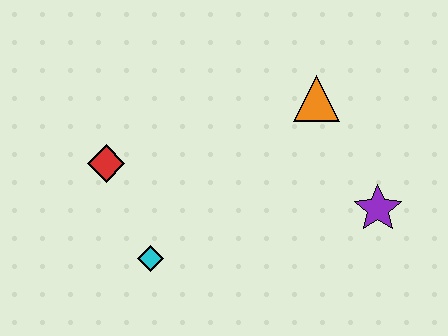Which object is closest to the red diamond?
The cyan diamond is closest to the red diamond.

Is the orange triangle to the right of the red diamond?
Yes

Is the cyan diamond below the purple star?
Yes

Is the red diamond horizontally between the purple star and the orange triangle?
No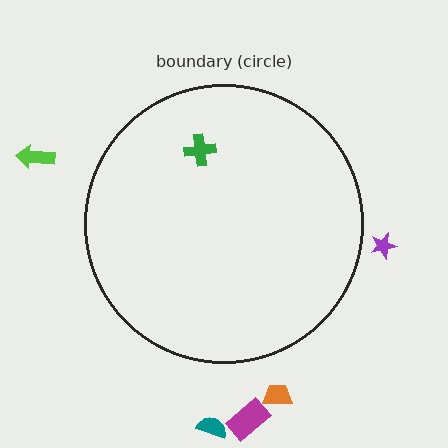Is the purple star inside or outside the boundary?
Outside.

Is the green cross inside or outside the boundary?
Inside.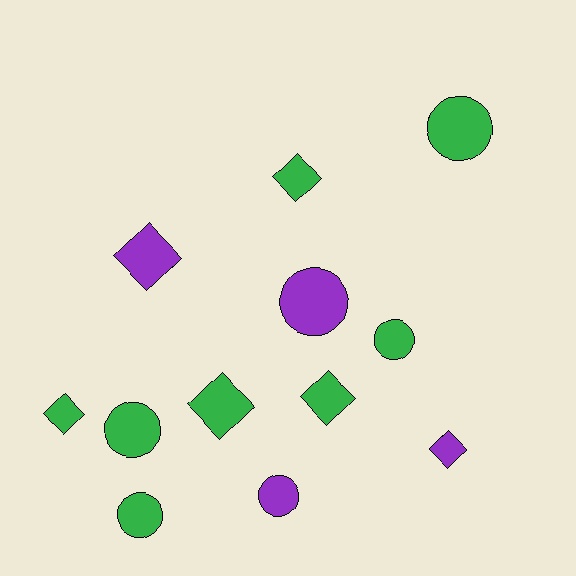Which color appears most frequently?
Green, with 8 objects.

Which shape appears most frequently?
Diamond, with 6 objects.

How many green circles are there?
There are 4 green circles.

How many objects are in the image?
There are 12 objects.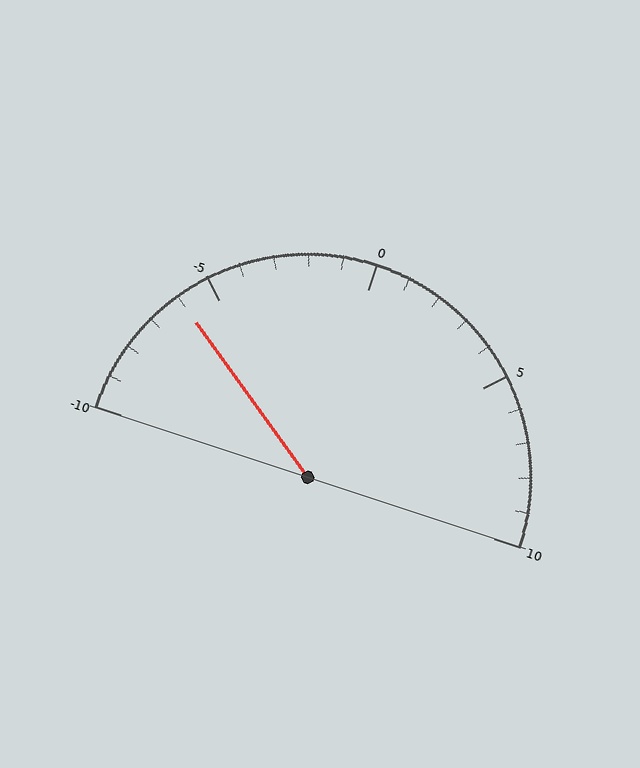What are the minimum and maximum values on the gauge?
The gauge ranges from -10 to 10.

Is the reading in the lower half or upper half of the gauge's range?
The reading is in the lower half of the range (-10 to 10).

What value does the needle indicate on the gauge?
The needle indicates approximately -6.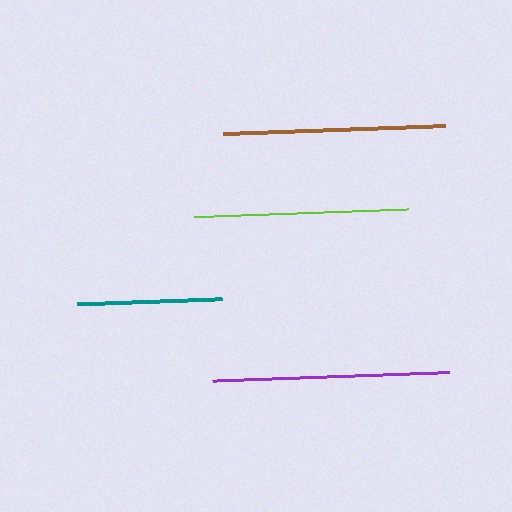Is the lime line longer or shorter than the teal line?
The lime line is longer than the teal line.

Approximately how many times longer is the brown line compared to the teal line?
The brown line is approximately 1.5 times the length of the teal line.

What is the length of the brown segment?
The brown segment is approximately 223 pixels long.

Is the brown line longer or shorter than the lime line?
The brown line is longer than the lime line.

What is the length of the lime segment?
The lime segment is approximately 215 pixels long.